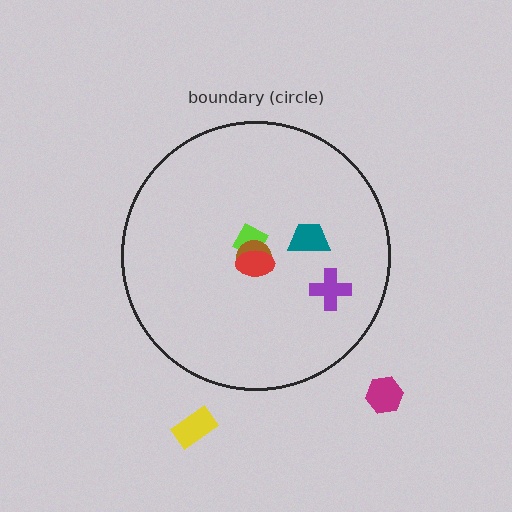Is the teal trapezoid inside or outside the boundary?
Inside.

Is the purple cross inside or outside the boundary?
Inside.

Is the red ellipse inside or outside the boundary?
Inside.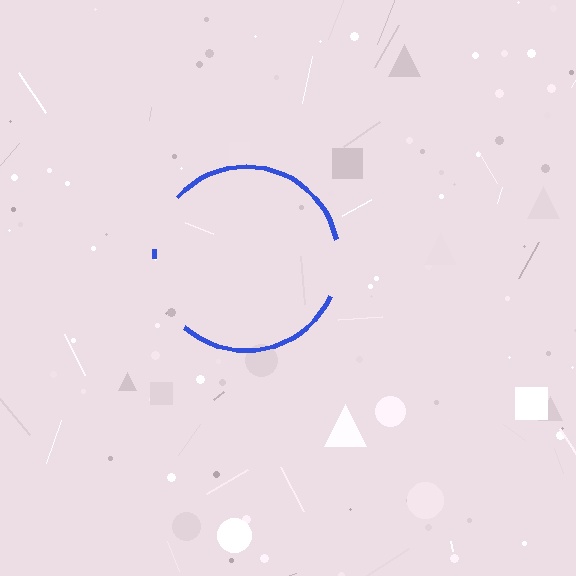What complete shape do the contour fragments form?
The contour fragments form a circle.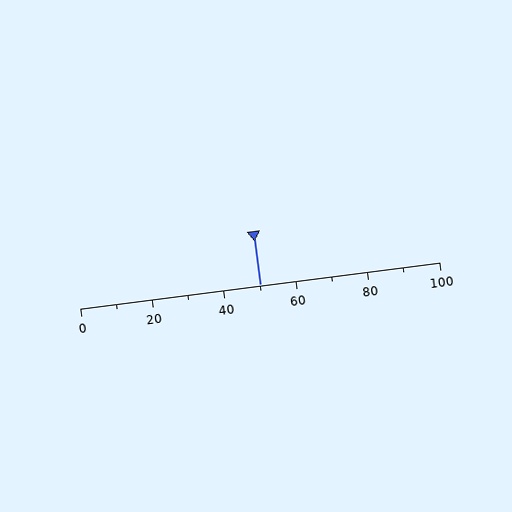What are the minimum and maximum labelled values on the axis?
The axis runs from 0 to 100.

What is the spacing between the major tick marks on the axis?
The major ticks are spaced 20 apart.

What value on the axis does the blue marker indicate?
The marker indicates approximately 50.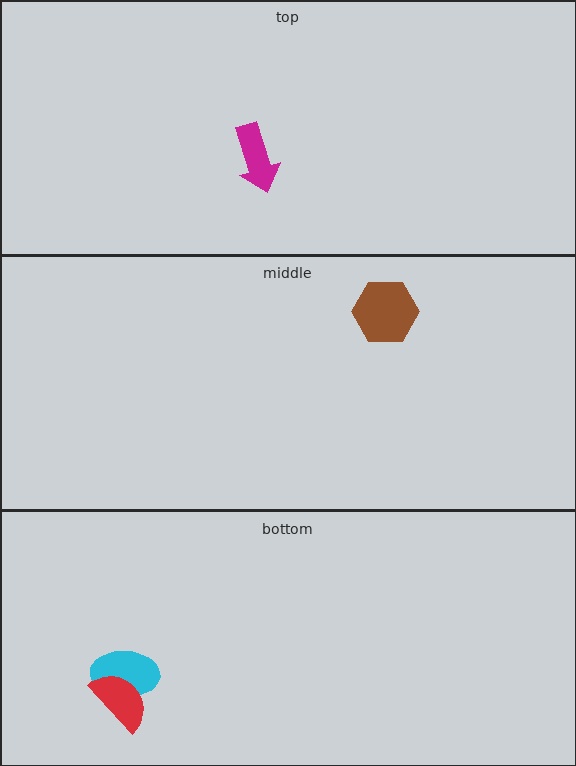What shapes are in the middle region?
The brown hexagon.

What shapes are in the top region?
The magenta arrow.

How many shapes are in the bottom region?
2.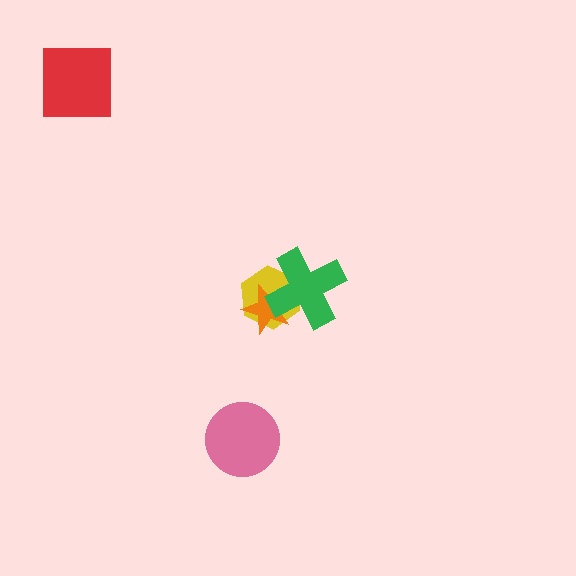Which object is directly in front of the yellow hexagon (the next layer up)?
The orange star is directly in front of the yellow hexagon.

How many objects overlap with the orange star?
2 objects overlap with the orange star.